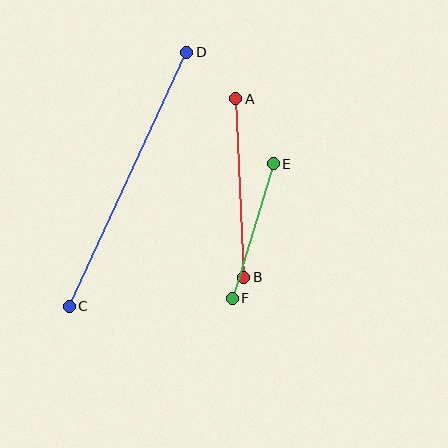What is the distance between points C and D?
The distance is approximately 280 pixels.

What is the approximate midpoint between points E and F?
The midpoint is at approximately (253, 231) pixels.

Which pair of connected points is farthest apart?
Points C and D are farthest apart.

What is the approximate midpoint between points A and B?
The midpoint is at approximately (240, 188) pixels.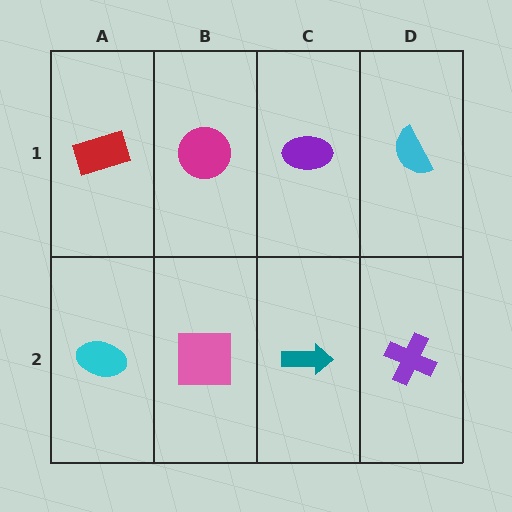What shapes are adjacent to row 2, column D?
A cyan semicircle (row 1, column D), a teal arrow (row 2, column C).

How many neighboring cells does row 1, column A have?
2.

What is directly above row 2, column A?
A red rectangle.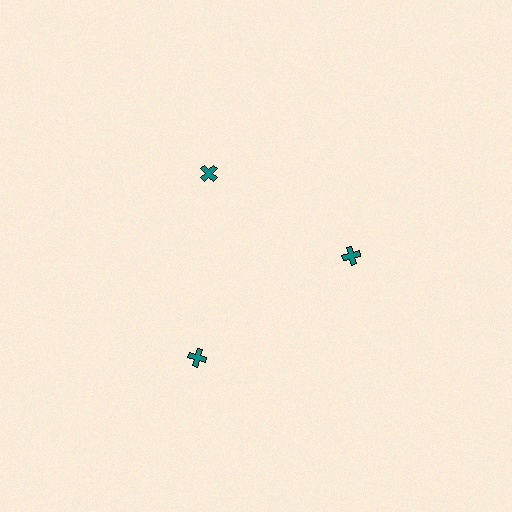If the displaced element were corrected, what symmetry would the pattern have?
It would have 3-fold rotational symmetry — the pattern would map onto itself every 120 degrees.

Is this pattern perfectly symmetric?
No. The 3 teal crosses are arranged in a ring, but one element near the 7 o'clock position is pushed outward from the center, breaking the 3-fold rotational symmetry.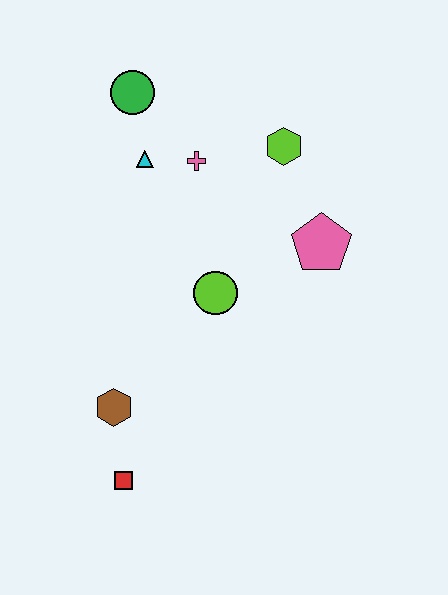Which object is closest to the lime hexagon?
The pink cross is closest to the lime hexagon.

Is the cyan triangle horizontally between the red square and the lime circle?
Yes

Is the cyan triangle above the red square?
Yes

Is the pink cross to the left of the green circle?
No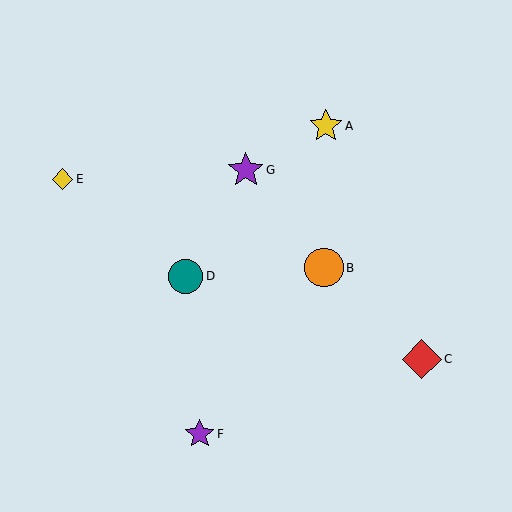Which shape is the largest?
The red diamond (labeled C) is the largest.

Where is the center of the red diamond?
The center of the red diamond is at (422, 359).